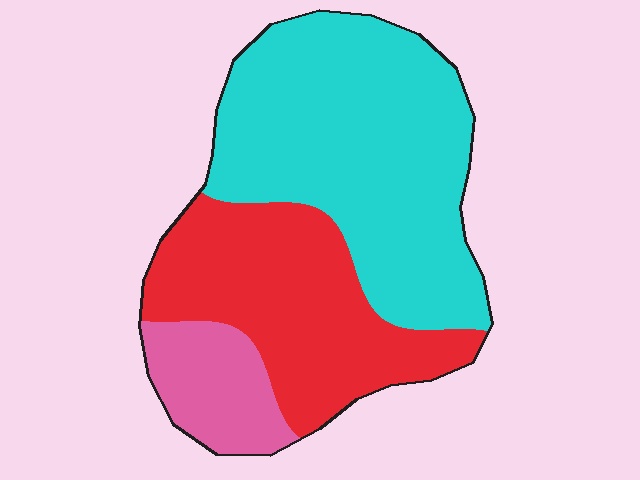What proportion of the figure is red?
Red takes up about one third (1/3) of the figure.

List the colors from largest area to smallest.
From largest to smallest: cyan, red, pink.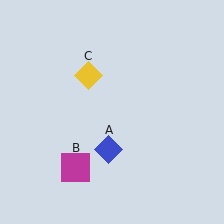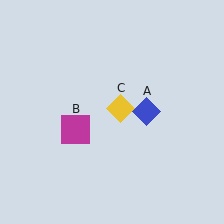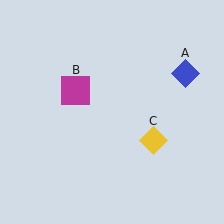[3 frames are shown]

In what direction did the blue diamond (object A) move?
The blue diamond (object A) moved up and to the right.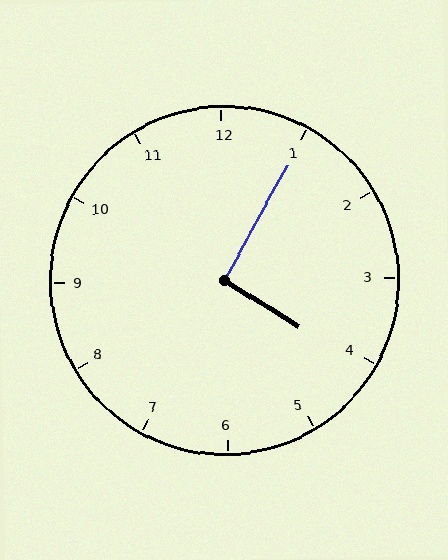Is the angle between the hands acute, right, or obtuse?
It is right.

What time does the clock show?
4:05.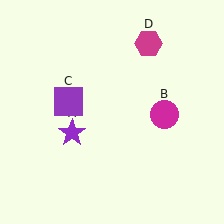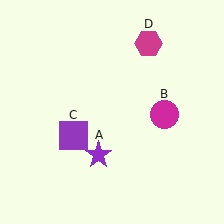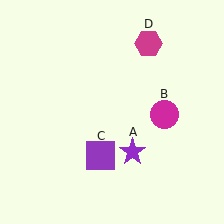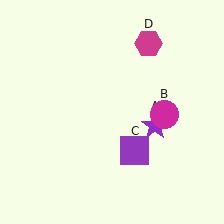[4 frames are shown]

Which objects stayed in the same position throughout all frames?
Magenta circle (object B) and magenta hexagon (object D) remained stationary.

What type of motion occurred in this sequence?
The purple star (object A), purple square (object C) rotated counterclockwise around the center of the scene.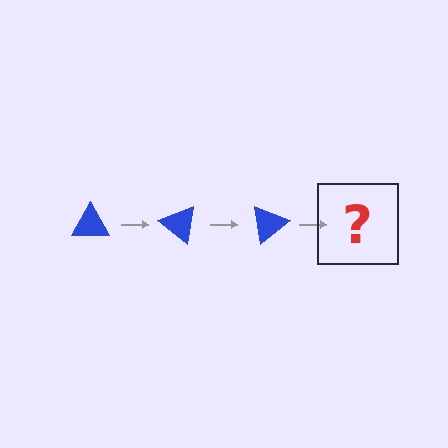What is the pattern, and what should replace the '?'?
The pattern is that the triangle rotates 40 degrees each step. The '?' should be a blue triangle rotated 120 degrees.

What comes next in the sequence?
The next element should be a blue triangle rotated 120 degrees.